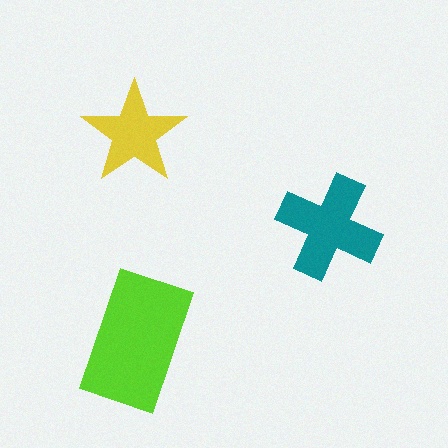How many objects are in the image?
There are 3 objects in the image.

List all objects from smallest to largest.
The yellow star, the teal cross, the lime rectangle.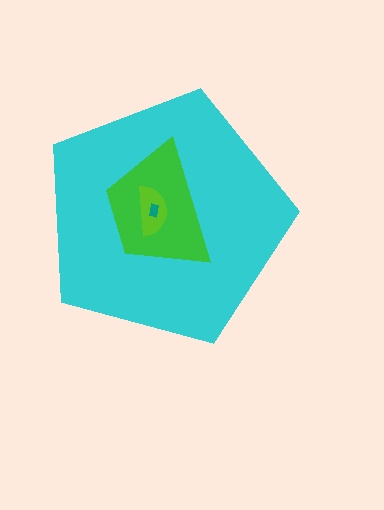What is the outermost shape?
The cyan pentagon.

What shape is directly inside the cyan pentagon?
The green trapezoid.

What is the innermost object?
The teal rectangle.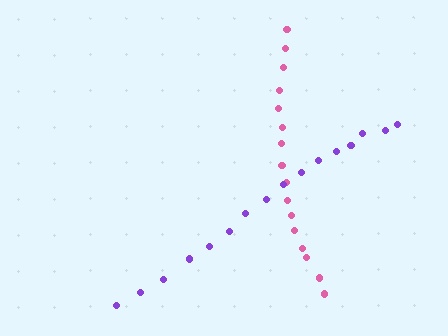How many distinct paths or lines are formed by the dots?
There are 2 distinct paths.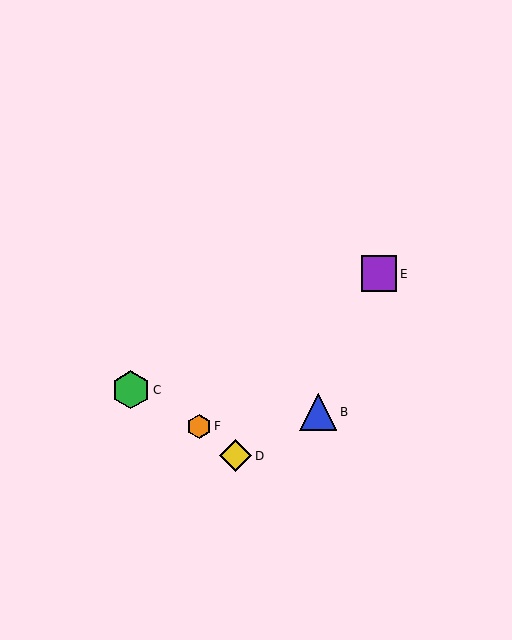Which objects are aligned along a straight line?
Objects A, E, F are aligned along a straight line.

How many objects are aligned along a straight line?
3 objects (A, E, F) are aligned along a straight line.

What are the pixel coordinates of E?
Object E is at (379, 274).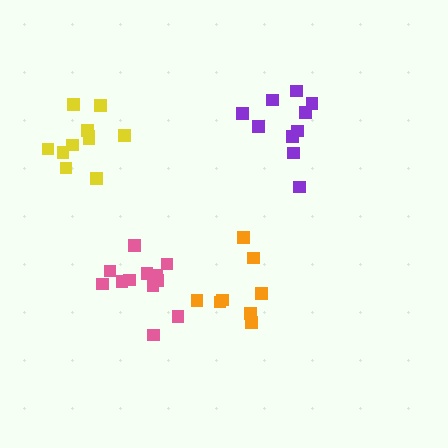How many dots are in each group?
Group 1: 12 dots, Group 2: 8 dots, Group 3: 10 dots, Group 4: 11 dots (41 total).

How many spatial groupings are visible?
There are 4 spatial groupings.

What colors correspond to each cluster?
The clusters are colored: pink, orange, purple, yellow.